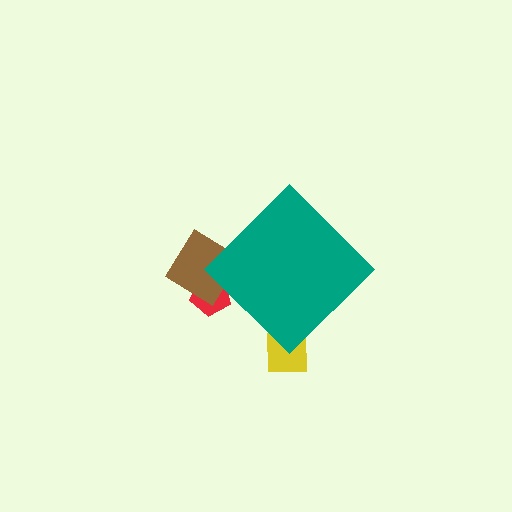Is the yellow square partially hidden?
Yes, the yellow square is partially hidden behind the teal diamond.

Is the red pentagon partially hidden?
Yes, the red pentagon is partially hidden behind the teal diamond.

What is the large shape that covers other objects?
A teal diamond.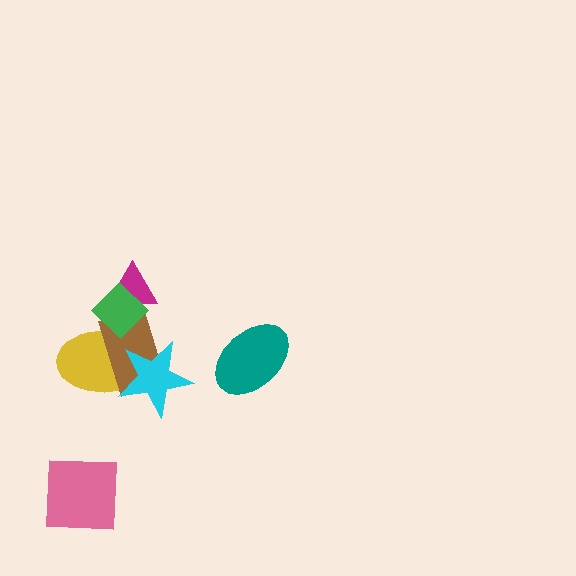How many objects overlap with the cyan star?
2 objects overlap with the cyan star.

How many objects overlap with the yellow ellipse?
3 objects overlap with the yellow ellipse.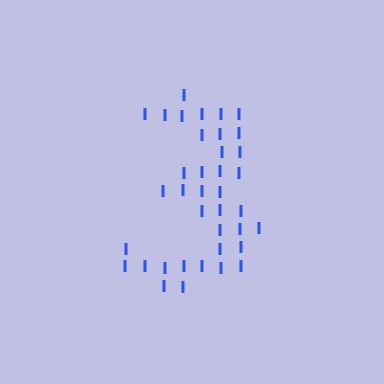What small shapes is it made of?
It is made of small letter I's.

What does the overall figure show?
The overall figure shows the digit 3.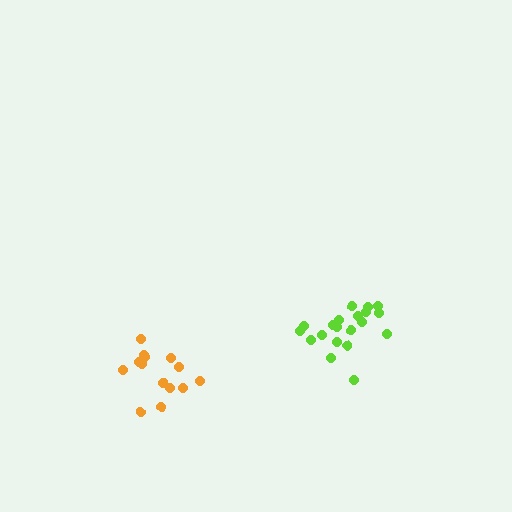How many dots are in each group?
Group 1: 14 dots, Group 2: 20 dots (34 total).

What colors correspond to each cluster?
The clusters are colored: orange, lime.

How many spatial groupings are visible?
There are 2 spatial groupings.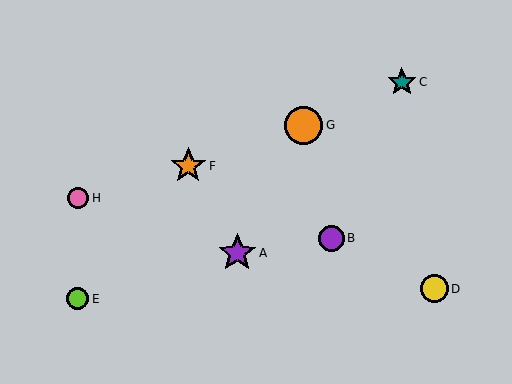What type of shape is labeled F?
Shape F is an orange star.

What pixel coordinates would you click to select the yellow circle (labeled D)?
Click at (435, 289) to select the yellow circle D.